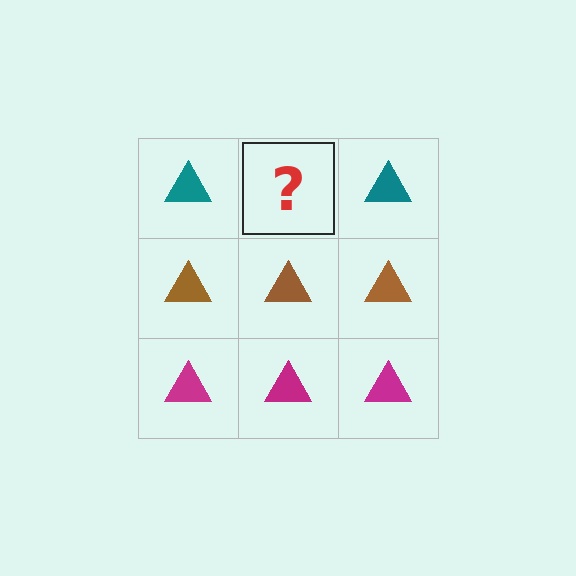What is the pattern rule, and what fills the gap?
The rule is that each row has a consistent color. The gap should be filled with a teal triangle.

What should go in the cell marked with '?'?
The missing cell should contain a teal triangle.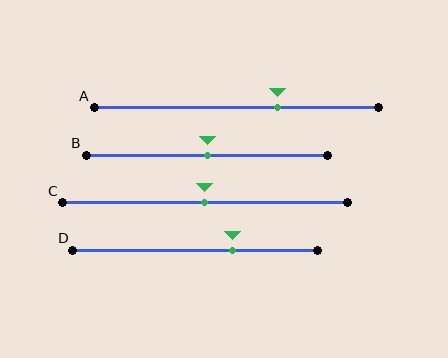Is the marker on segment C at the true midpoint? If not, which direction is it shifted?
Yes, the marker on segment C is at the true midpoint.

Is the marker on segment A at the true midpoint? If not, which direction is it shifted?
No, the marker on segment A is shifted to the right by about 14% of the segment length.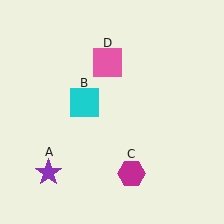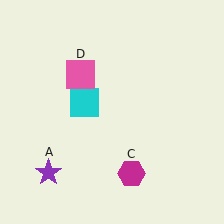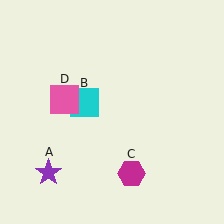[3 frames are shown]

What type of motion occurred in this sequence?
The pink square (object D) rotated counterclockwise around the center of the scene.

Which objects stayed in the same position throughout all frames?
Purple star (object A) and cyan square (object B) and magenta hexagon (object C) remained stationary.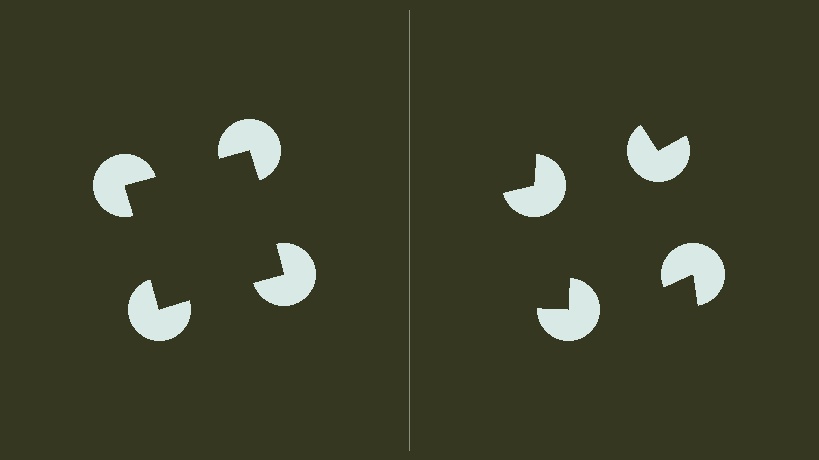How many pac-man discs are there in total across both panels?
8 — 4 on each side.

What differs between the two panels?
The pac-man discs are positioned identically on both sides; only the wedge orientations differ. On the left they align to a square; on the right they are misaligned.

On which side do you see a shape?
An illusory square appears on the left side. On the right side the wedge cuts are rotated, so no coherent shape forms.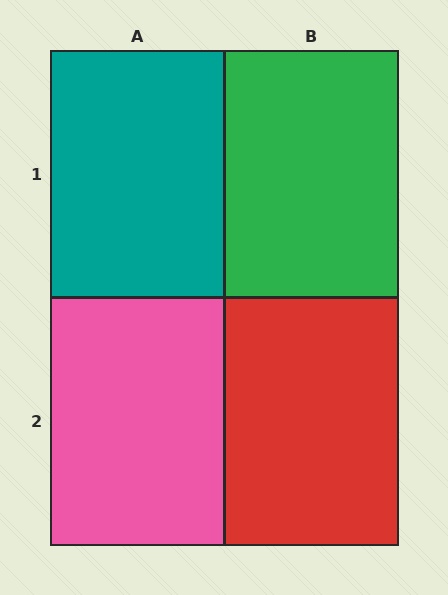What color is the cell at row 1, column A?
Teal.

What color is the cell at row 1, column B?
Green.